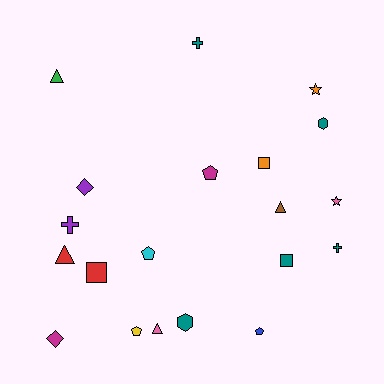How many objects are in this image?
There are 20 objects.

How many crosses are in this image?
There are 3 crosses.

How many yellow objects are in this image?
There is 1 yellow object.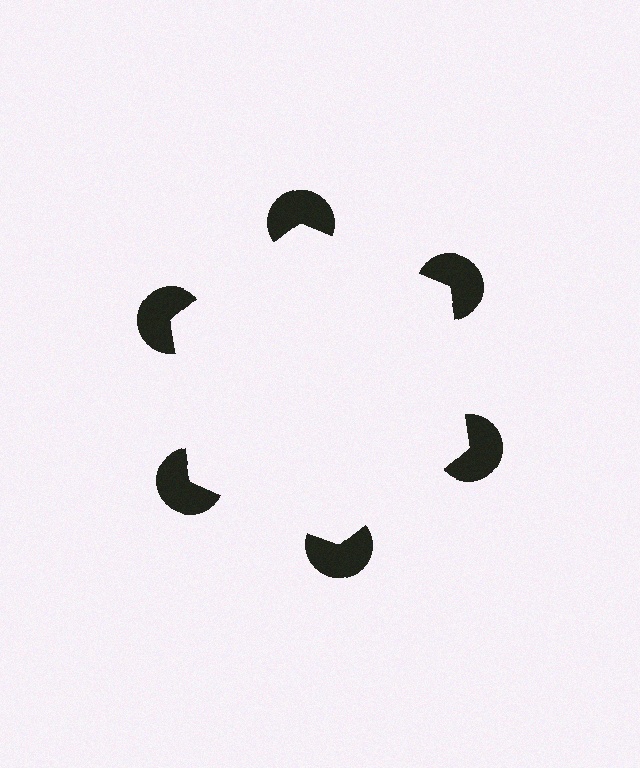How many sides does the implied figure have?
6 sides.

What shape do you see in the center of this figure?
An illusory hexagon — its edges are inferred from the aligned wedge cuts in the pac-man discs, not physically drawn.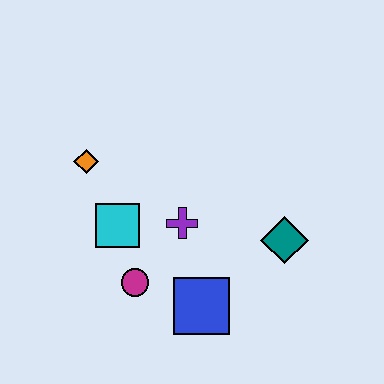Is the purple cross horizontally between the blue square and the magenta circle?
Yes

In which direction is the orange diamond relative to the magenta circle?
The orange diamond is above the magenta circle.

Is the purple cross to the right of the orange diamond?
Yes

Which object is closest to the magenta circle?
The cyan square is closest to the magenta circle.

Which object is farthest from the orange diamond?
The teal diamond is farthest from the orange diamond.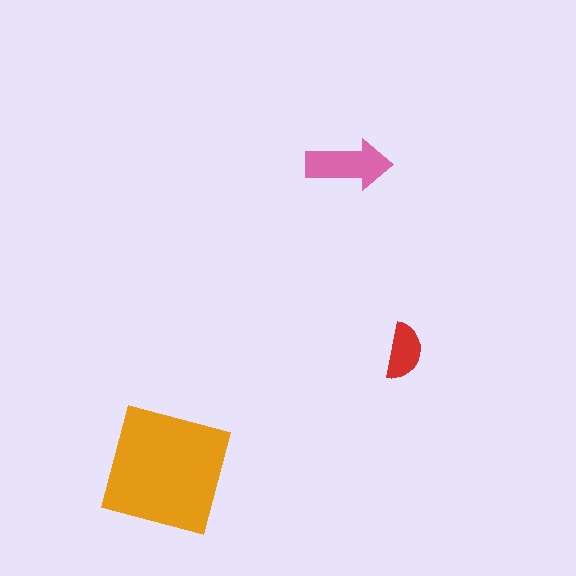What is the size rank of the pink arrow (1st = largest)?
2nd.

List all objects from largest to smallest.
The orange square, the pink arrow, the red semicircle.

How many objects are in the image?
There are 3 objects in the image.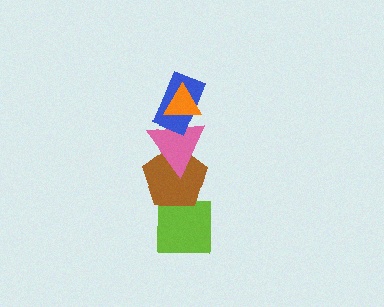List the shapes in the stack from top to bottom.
From top to bottom: the orange triangle, the blue rectangle, the pink triangle, the brown pentagon, the lime square.